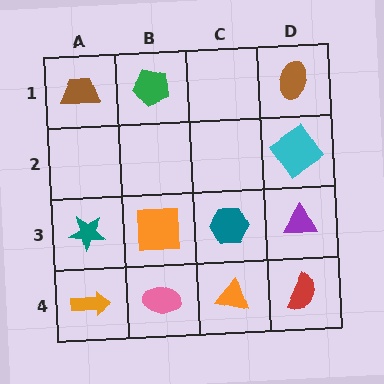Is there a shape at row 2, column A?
No, that cell is empty.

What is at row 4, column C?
An orange triangle.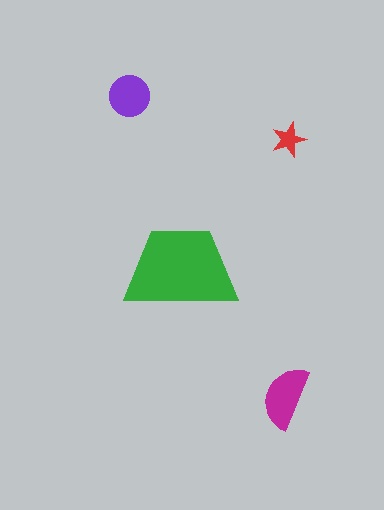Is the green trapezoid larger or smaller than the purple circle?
Larger.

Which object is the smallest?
The red star.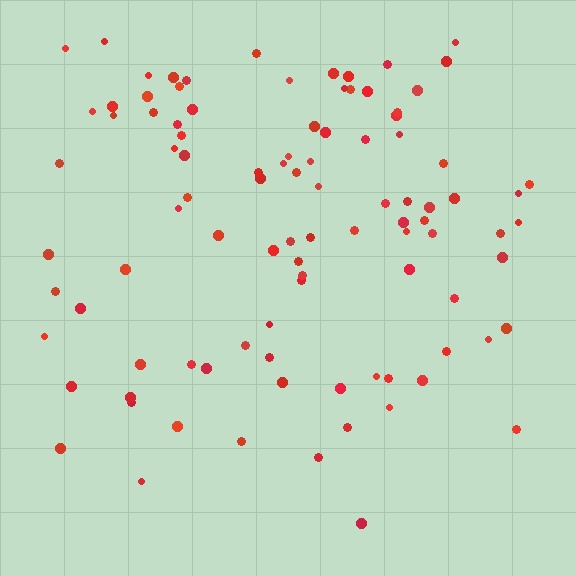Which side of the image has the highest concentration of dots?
The top.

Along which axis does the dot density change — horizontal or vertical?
Vertical.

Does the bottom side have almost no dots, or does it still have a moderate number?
Still a moderate number, just noticeably fewer than the top.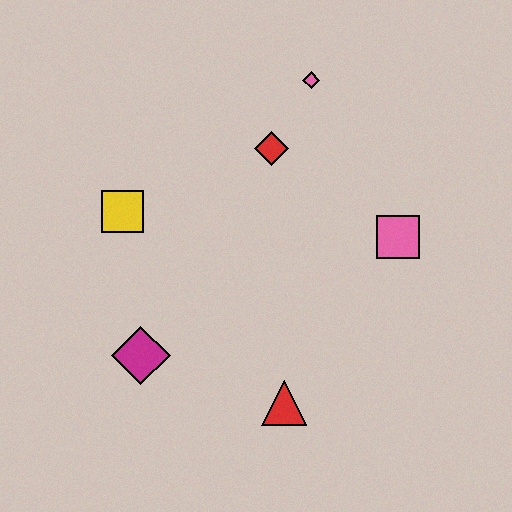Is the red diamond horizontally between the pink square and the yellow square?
Yes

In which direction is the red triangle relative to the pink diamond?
The red triangle is below the pink diamond.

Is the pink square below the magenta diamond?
No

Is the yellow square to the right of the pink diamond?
No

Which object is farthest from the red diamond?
The red triangle is farthest from the red diamond.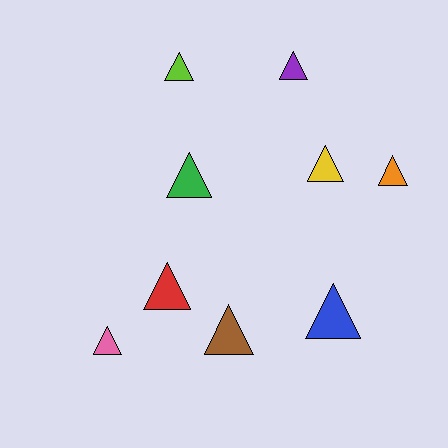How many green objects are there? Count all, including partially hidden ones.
There is 1 green object.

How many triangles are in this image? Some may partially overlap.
There are 9 triangles.